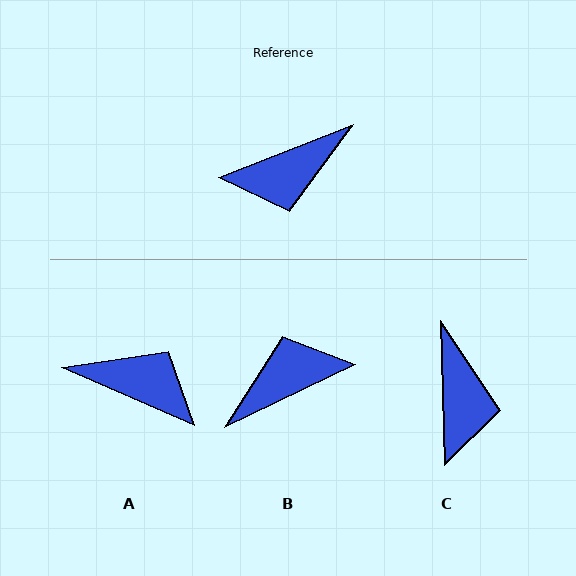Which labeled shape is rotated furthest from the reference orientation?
B, about 176 degrees away.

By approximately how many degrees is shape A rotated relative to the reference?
Approximately 135 degrees counter-clockwise.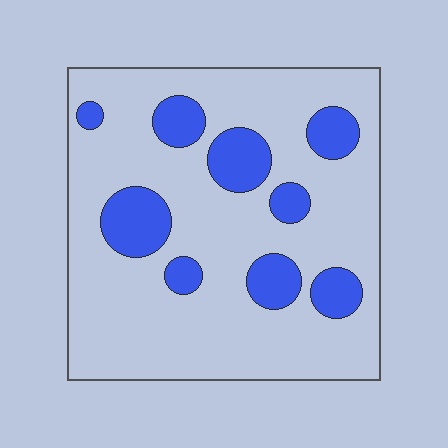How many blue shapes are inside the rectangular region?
9.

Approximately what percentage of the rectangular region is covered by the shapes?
Approximately 20%.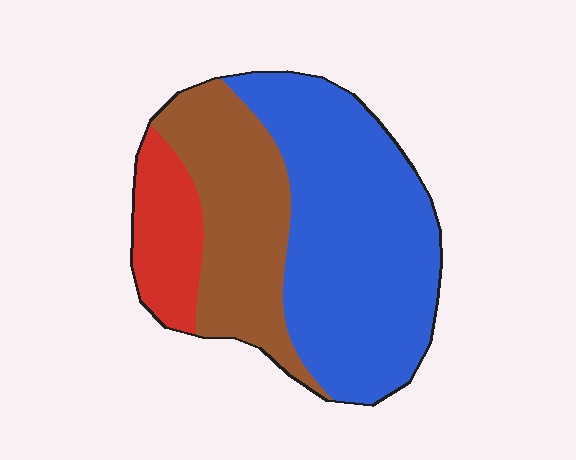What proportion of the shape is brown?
Brown covers 31% of the shape.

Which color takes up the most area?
Blue, at roughly 55%.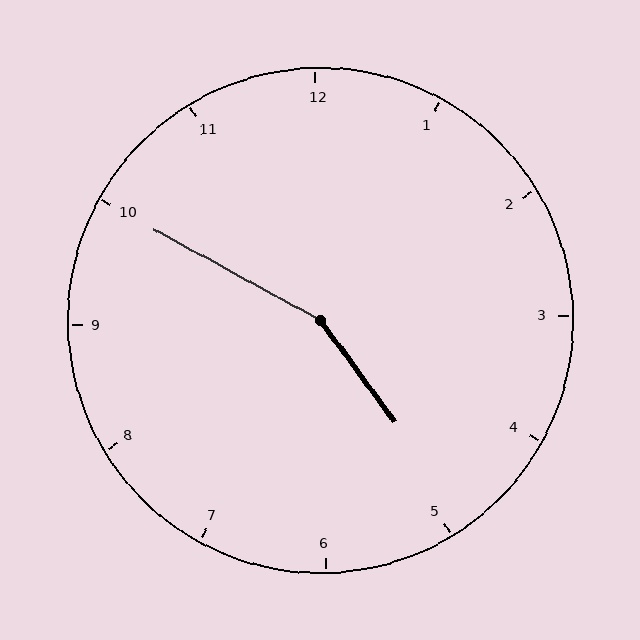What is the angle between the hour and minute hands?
Approximately 155 degrees.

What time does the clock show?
4:50.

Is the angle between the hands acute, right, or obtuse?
It is obtuse.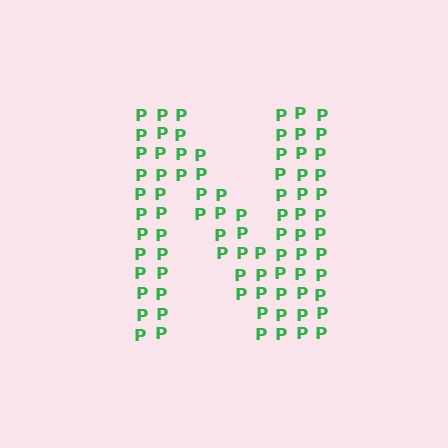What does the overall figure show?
The overall figure shows the letter N.